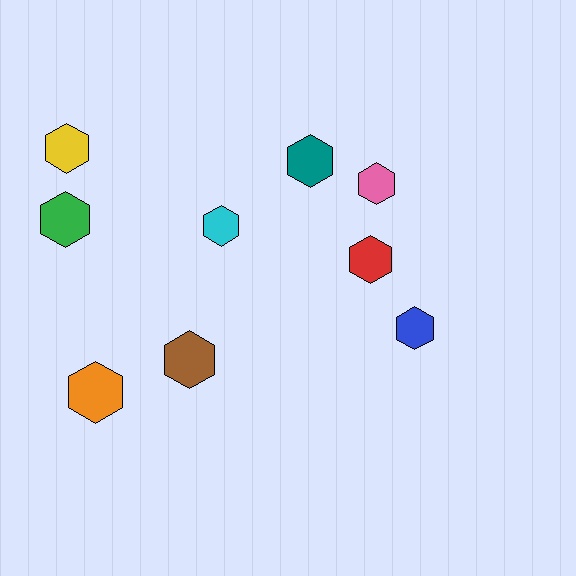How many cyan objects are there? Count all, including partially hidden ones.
There is 1 cyan object.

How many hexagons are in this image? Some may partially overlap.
There are 9 hexagons.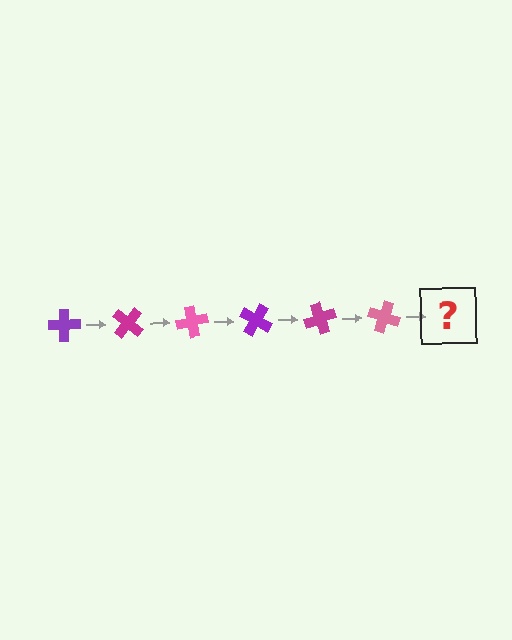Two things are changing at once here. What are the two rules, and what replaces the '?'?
The two rules are that it rotates 40 degrees each step and the color cycles through purple, magenta, and pink. The '?' should be a purple cross, rotated 240 degrees from the start.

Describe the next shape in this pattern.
It should be a purple cross, rotated 240 degrees from the start.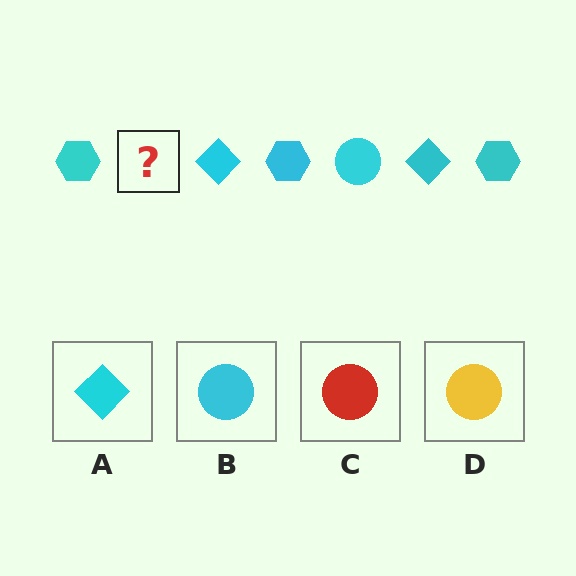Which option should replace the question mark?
Option B.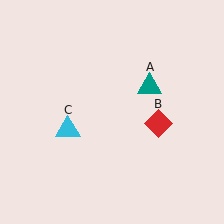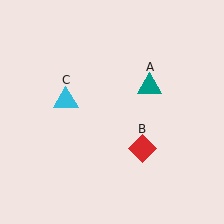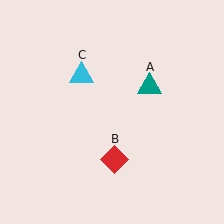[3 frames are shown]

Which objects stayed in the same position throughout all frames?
Teal triangle (object A) remained stationary.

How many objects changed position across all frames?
2 objects changed position: red diamond (object B), cyan triangle (object C).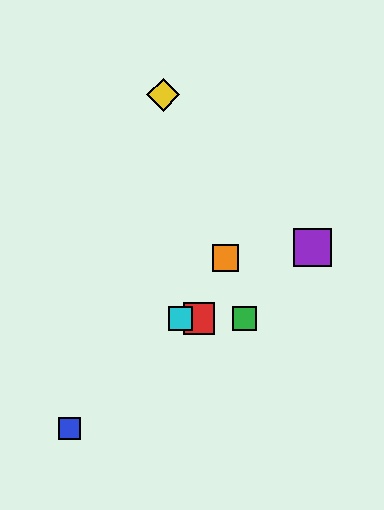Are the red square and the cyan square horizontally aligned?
Yes, both are at y≈319.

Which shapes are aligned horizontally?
The red square, the green square, the cyan square are aligned horizontally.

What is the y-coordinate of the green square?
The green square is at y≈319.